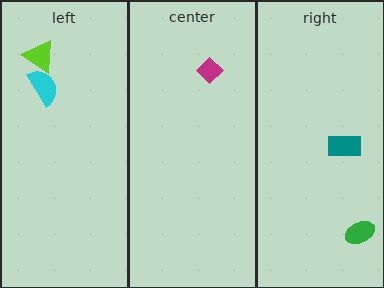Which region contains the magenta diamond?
The center region.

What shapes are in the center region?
The magenta diamond.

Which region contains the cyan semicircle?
The left region.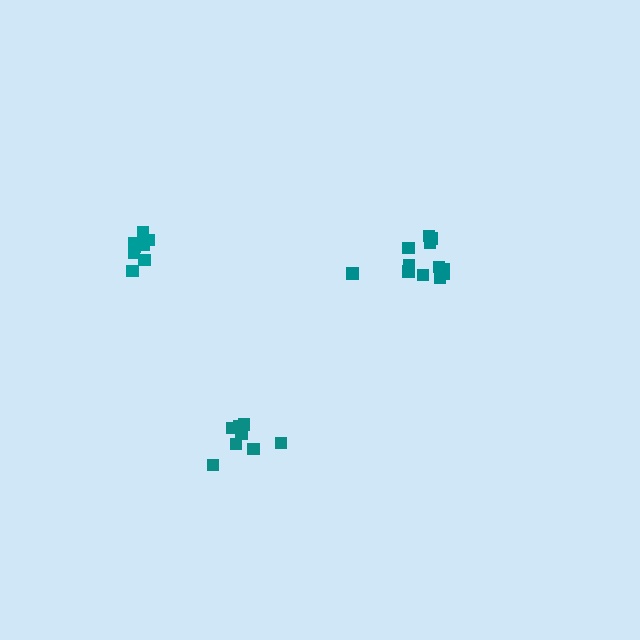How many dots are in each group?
Group 1: 8 dots, Group 2: 12 dots, Group 3: 8 dots (28 total).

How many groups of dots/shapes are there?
There are 3 groups.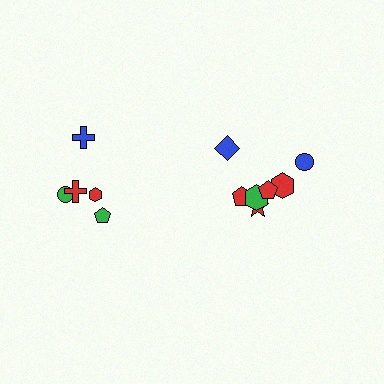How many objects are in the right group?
There are 7 objects.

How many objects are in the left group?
There are 5 objects.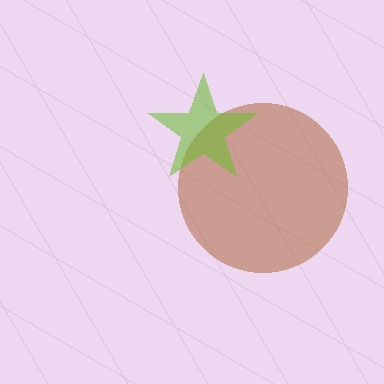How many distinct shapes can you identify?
There are 2 distinct shapes: a brown circle, a lime star.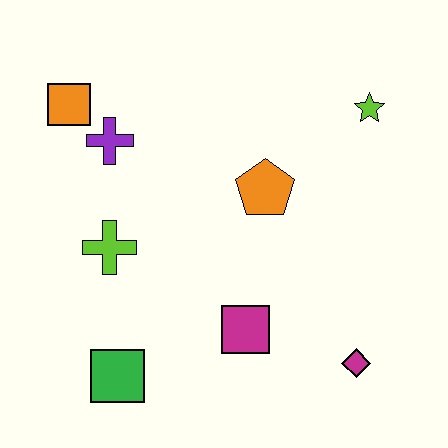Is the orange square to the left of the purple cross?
Yes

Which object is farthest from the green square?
The lime star is farthest from the green square.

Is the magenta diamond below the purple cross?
Yes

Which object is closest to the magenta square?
The magenta diamond is closest to the magenta square.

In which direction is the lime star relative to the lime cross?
The lime star is to the right of the lime cross.